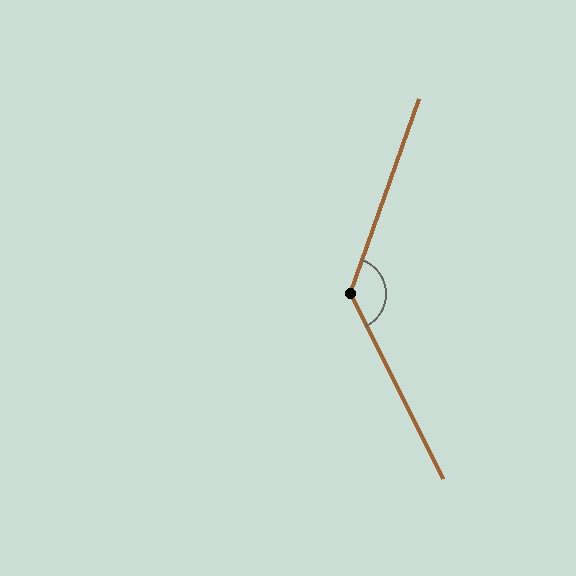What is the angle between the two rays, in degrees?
Approximately 134 degrees.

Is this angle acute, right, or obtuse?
It is obtuse.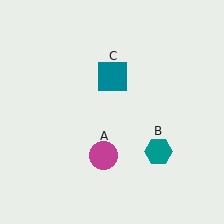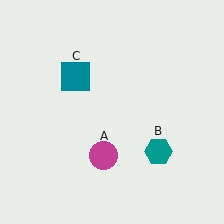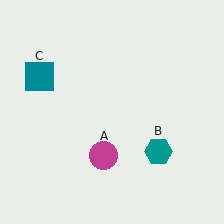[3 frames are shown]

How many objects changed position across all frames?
1 object changed position: teal square (object C).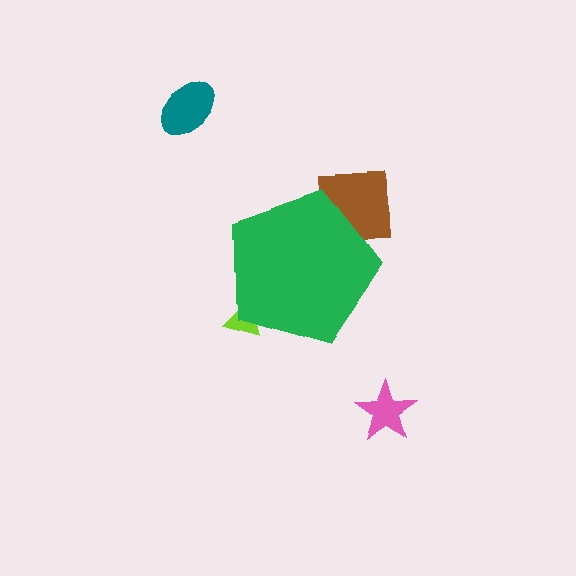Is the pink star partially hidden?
No, the pink star is fully visible.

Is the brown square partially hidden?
Yes, the brown square is partially hidden behind the green pentagon.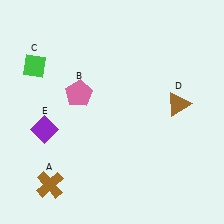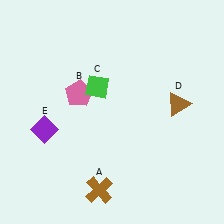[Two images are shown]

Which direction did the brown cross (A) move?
The brown cross (A) moved right.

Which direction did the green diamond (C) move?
The green diamond (C) moved right.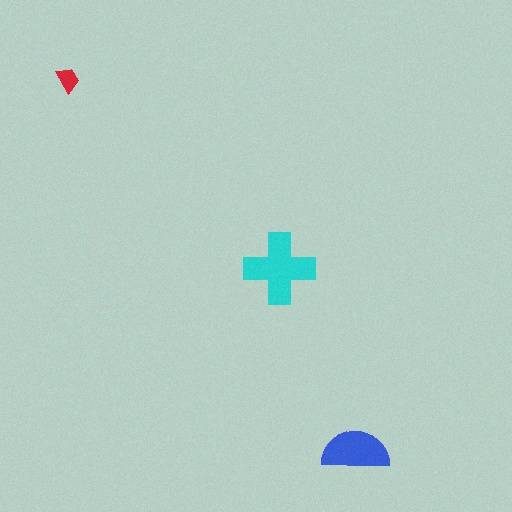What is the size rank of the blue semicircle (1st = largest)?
2nd.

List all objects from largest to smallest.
The cyan cross, the blue semicircle, the red trapezoid.